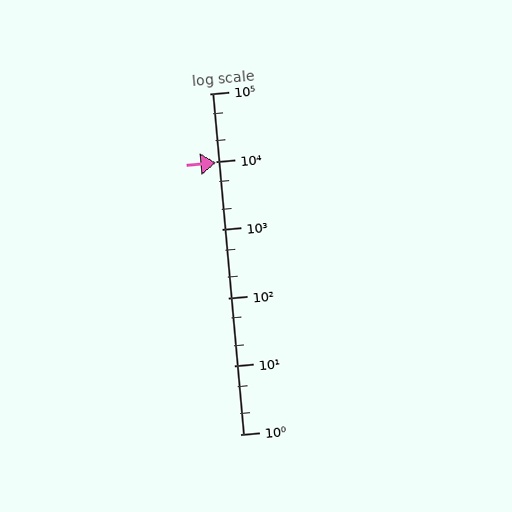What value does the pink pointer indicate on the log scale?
The pointer indicates approximately 9500.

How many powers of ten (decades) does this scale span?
The scale spans 5 decades, from 1 to 100000.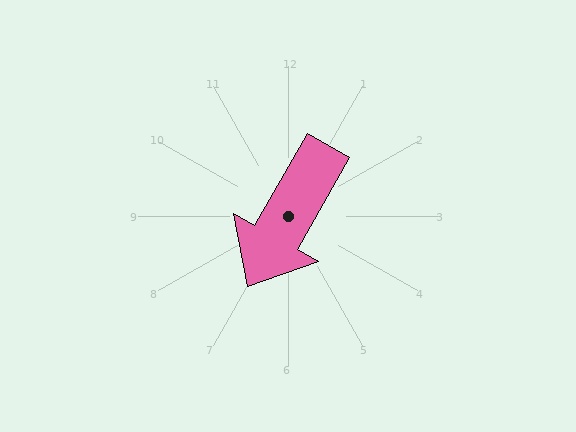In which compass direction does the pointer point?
Southwest.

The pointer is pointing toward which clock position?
Roughly 7 o'clock.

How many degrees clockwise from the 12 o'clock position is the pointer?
Approximately 210 degrees.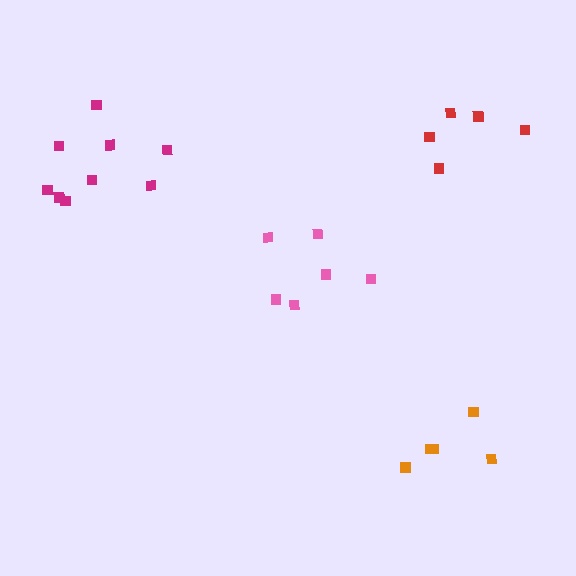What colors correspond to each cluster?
The clusters are colored: pink, red, magenta, orange.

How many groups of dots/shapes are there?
There are 4 groups.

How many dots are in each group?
Group 1: 6 dots, Group 2: 5 dots, Group 3: 9 dots, Group 4: 5 dots (25 total).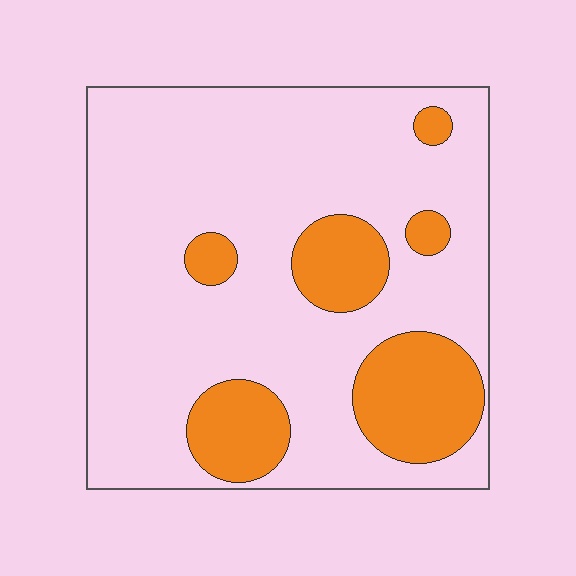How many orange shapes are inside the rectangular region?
6.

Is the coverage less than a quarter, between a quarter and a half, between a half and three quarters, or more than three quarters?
Less than a quarter.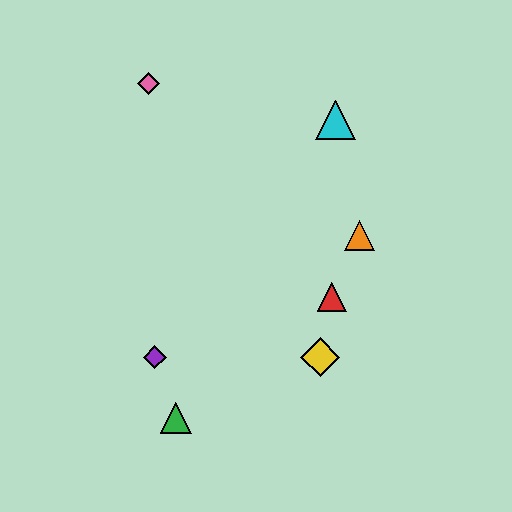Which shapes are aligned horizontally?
The blue diamond, the yellow diamond, the purple diamond are aligned horizontally.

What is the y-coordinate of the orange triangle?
The orange triangle is at y≈235.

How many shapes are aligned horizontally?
3 shapes (the blue diamond, the yellow diamond, the purple diamond) are aligned horizontally.